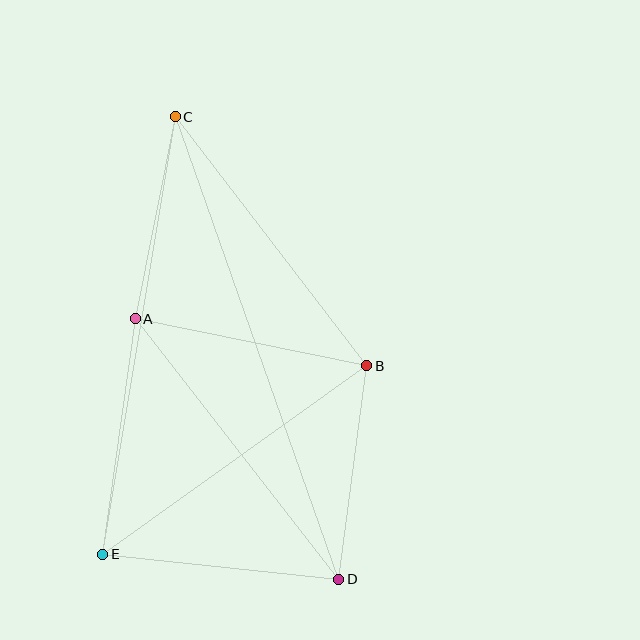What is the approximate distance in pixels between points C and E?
The distance between C and E is approximately 443 pixels.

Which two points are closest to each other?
Points A and C are closest to each other.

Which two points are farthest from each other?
Points C and D are farthest from each other.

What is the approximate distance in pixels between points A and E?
The distance between A and E is approximately 238 pixels.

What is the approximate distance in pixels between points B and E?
The distance between B and E is approximately 324 pixels.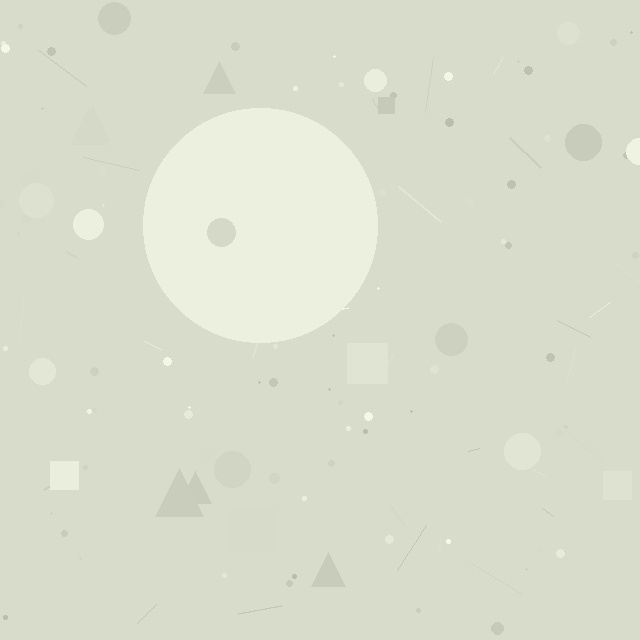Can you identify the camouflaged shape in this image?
The camouflaged shape is a circle.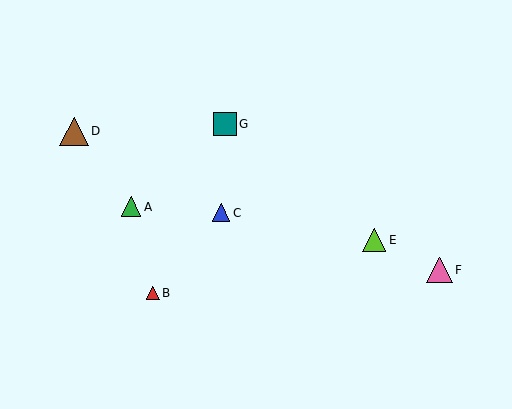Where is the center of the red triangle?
The center of the red triangle is at (153, 293).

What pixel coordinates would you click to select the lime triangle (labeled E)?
Click at (374, 240) to select the lime triangle E.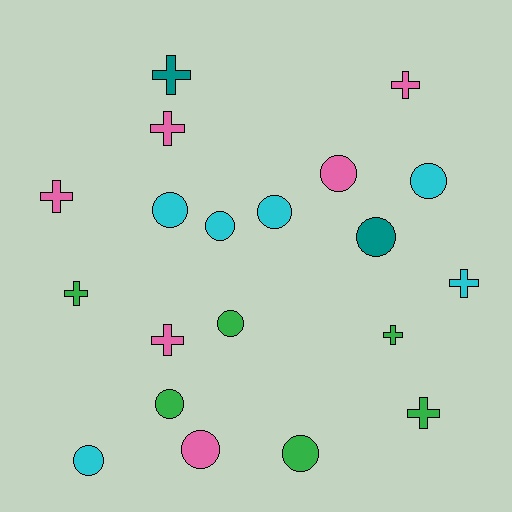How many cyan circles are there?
There are 5 cyan circles.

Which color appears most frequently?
Green, with 6 objects.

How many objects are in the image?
There are 20 objects.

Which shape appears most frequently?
Circle, with 11 objects.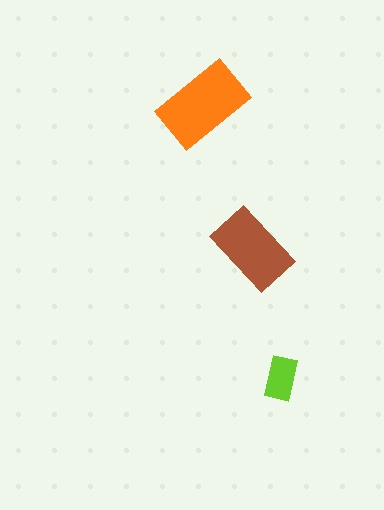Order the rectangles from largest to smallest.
the orange one, the brown one, the lime one.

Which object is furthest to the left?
The orange rectangle is leftmost.